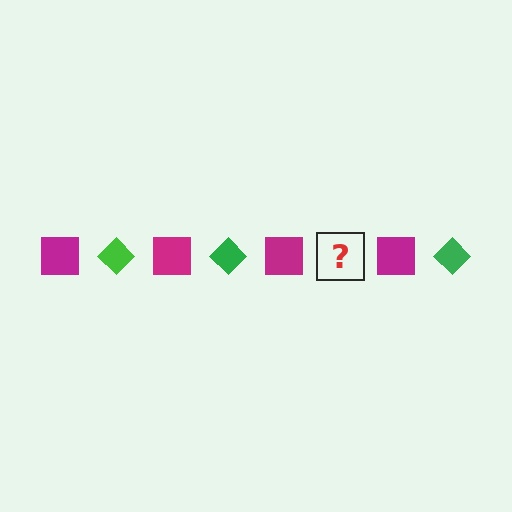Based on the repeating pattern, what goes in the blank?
The blank should be a green diamond.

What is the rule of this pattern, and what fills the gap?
The rule is that the pattern alternates between magenta square and green diamond. The gap should be filled with a green diamond.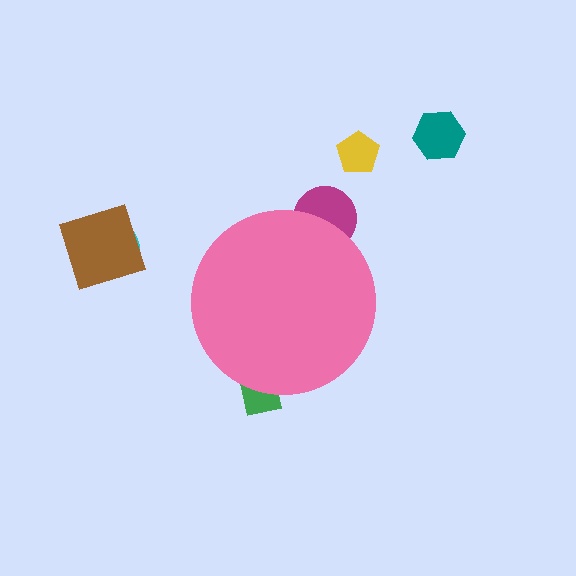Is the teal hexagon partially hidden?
No, the teal hexagon is fully visible.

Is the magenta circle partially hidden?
Yes, the magenta circle is partially hidden behind the pink circle.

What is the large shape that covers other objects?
A pink circle.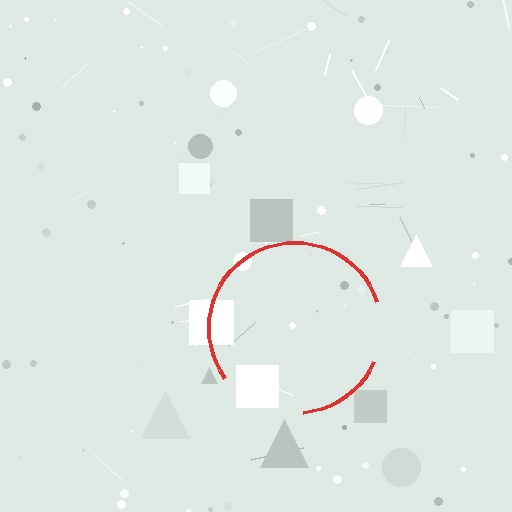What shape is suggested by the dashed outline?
The dashed outline suggests a circle.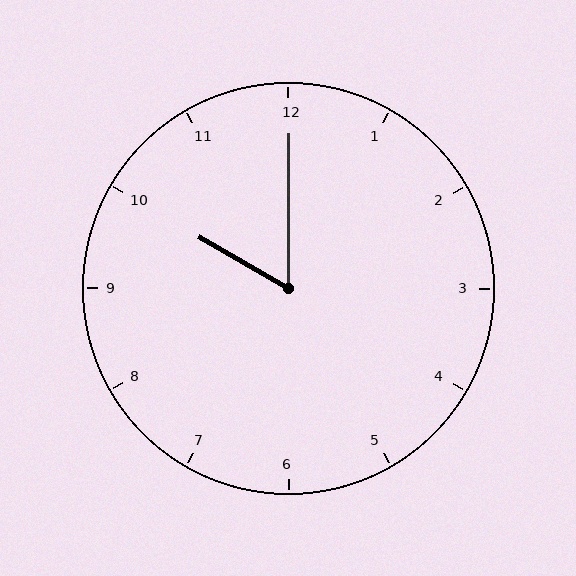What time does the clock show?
10:00.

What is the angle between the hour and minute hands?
Approximately 60 degrees.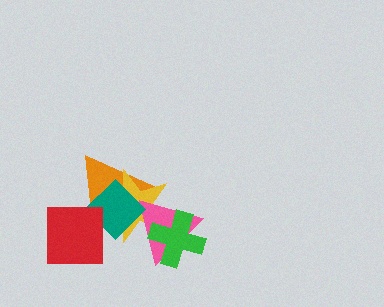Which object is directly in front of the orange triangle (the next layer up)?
The yellow star is directly in front of the orange triangle.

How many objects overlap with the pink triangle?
4 objects overlap with the pink triangle.